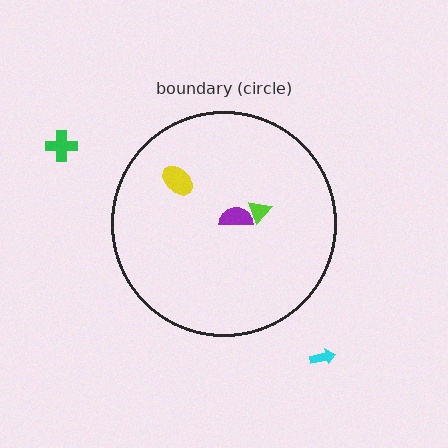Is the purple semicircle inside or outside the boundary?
Inside.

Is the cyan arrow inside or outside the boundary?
Outside.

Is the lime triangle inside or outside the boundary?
Inside.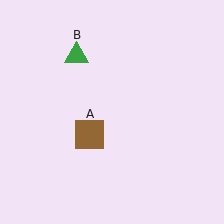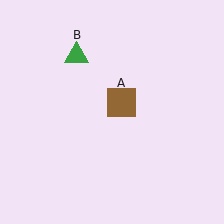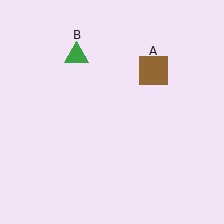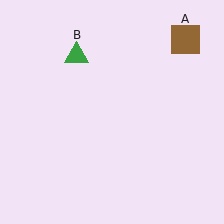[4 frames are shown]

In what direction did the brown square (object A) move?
The brown square (object A) moved up and to the right.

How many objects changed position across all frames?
1 object changed position: brown square (object A).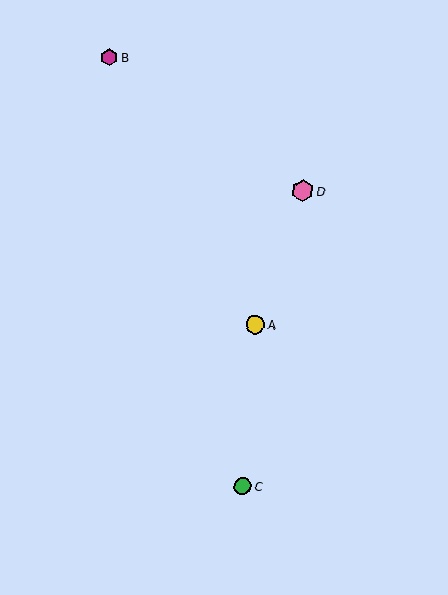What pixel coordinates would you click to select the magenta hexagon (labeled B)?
Click at (109, 57) to select the magenta hexagon B.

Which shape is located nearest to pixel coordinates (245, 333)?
The yellow circle (labeled A) at (255, 325) is nearest to that location.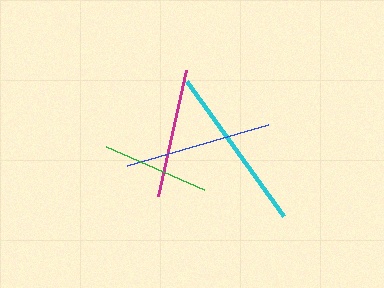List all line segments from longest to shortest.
From longest to shortest: cyan, blue, magenta, green.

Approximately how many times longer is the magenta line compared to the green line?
The magenta line is approximately 1.2 times the length of the green line.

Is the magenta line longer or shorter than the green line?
The magenta line is longer than the green line.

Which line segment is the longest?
The cyan line is the longest at approximately 166 pixels.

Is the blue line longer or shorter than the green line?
The blue line is longer than the green line.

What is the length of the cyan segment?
The cyan segment is approximately 166 pixels long.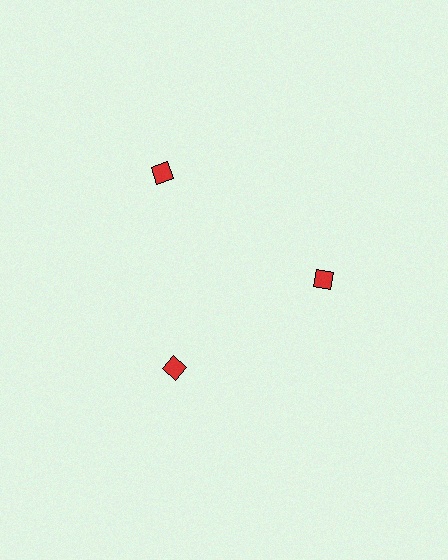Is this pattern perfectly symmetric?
No. The 3 red diamonds are arranged in a ring, but one element near the 11 o'clock position is pushed outward from the center, breaking the 3-fold rotational symmetry.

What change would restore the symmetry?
The symmetry would be restored by moving it inward, back onto the ring so that all 3 diamonds sit at equal angles and equal distance from the center.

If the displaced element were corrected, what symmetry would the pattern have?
It would have 3-fold rotational symmetry — the pattern would map onto itself every 120 degrees.